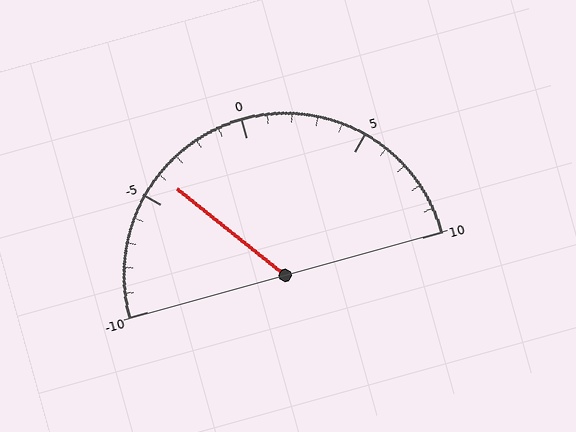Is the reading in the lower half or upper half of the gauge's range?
The reading is in the lower half of the range (-10 to 10).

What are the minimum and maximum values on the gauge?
The gauge ranges from -10 to 10.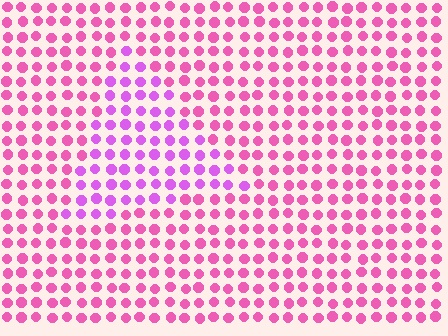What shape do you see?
I see a triangle.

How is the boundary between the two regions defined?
The boundary is defined purely by a slight shift in hue (about 31 degrees). Spacing, size, and orientation are identical on both sides.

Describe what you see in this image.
The image is filled with small pink elements in a uniform arrangement. A triangle-shaped region is visible where the elements are tinted to a slightly different hue, forming a subtle color boundary.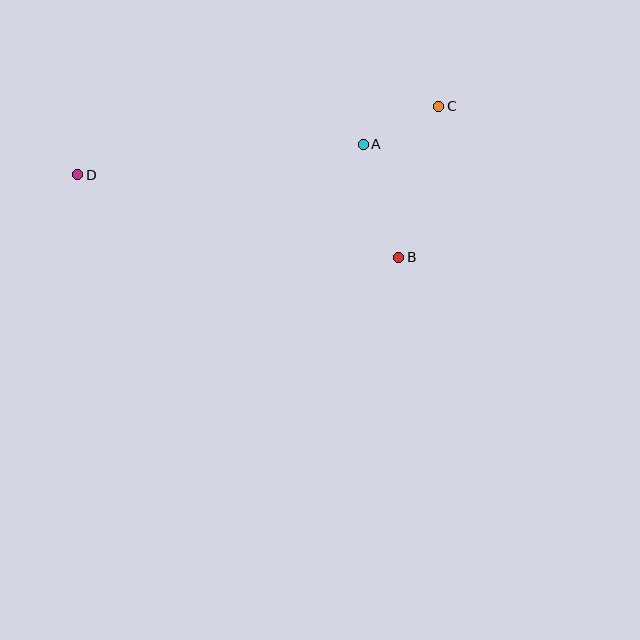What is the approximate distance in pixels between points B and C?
The distance between B and C is approximately 156 pixels.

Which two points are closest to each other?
Points A and C are closest to each other.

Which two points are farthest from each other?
Points C and D are farthest from each other.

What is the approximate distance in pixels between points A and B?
The distance between A and B is approximately 118 pixels.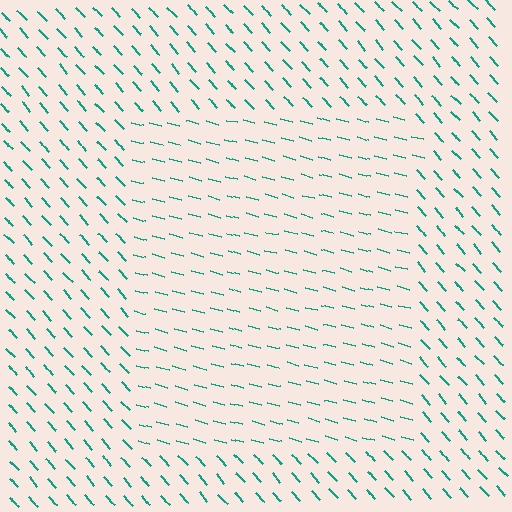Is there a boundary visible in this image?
Yes, there is a texture boundary formed by a change in line orientation.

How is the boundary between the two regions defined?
The boundary is defined purely by a change in line orientation (approximately 33 degrees difference). All lines are the same color and thickness.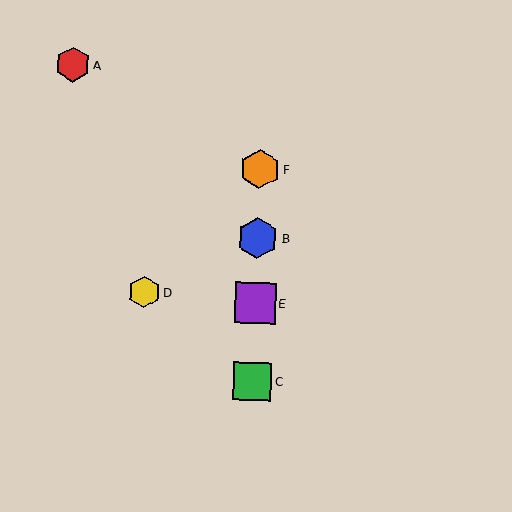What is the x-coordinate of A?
Object A is at x≈73.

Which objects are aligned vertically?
Objects B, C, E, F are aligned vertically.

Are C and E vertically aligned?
Yes, both are at x≈253.